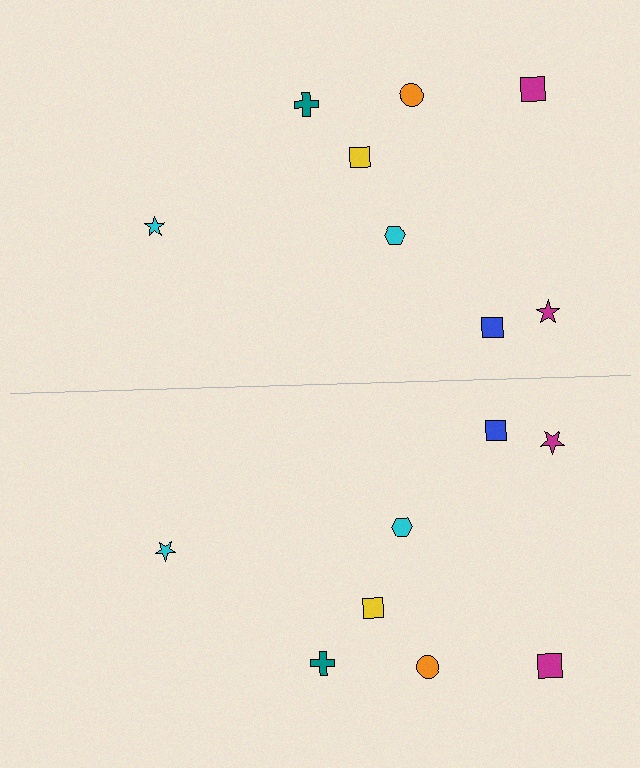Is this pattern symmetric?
Yes, this pattern has bilateral (reflection) symmetry.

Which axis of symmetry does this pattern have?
The pattern has a horizontal axis of symmetry running through the center of the image.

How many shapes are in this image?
There are 16 shapes in this image.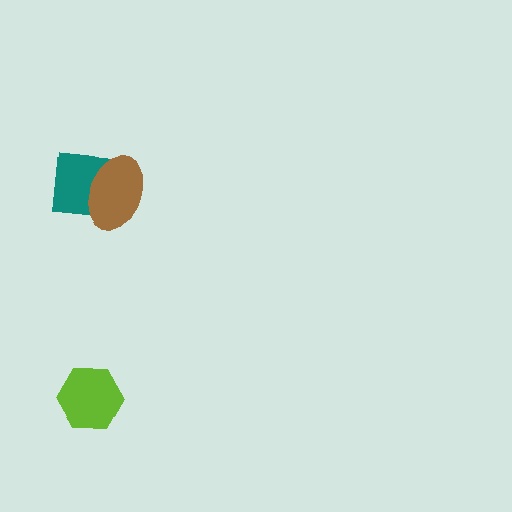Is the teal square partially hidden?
Yes, it is partially covered by another shape.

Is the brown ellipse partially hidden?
No, no other shape covers it.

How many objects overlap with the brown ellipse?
1 object overlaps with the brown ellipse.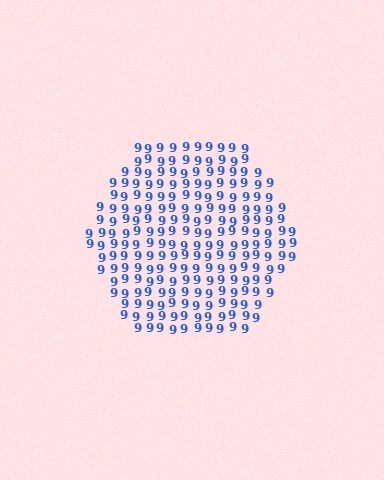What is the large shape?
The large shape is a hexagon.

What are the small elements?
The small elements are digit 9's.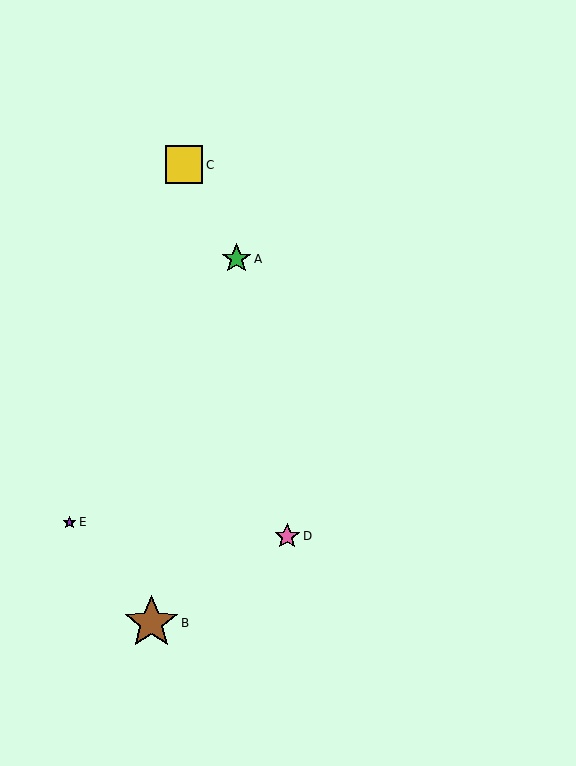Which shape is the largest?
The brown star (labeled B) is the largest.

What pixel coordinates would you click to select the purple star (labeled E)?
Click at (69, 522) to select the purple star E.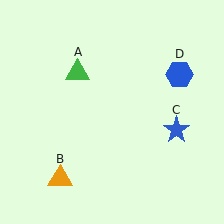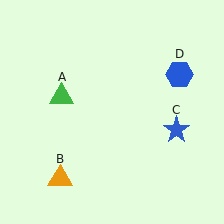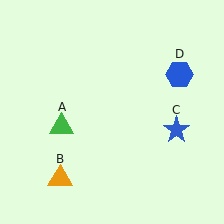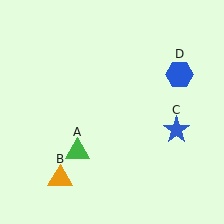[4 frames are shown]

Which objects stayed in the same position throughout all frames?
Orange triangle (object B) and blue star (object C) and blue hexagon (object D) remained stationary.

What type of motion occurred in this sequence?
The green triangle (object A) rotated counterclockwise around the center of the scene.